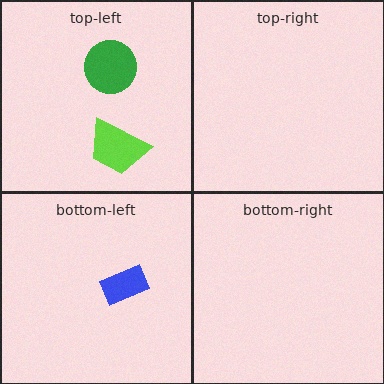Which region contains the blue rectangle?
The bottom-left region.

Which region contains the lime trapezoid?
The top-left region.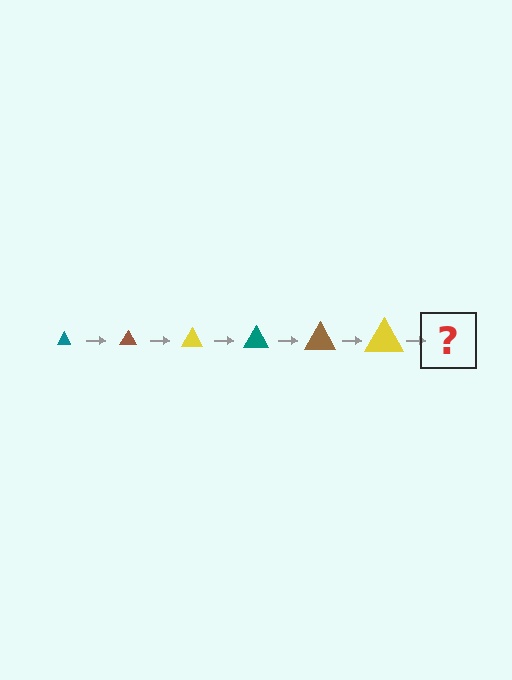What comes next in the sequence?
The next element should be a teal triangle, larger than the previous one.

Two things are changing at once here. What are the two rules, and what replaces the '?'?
The two rules are that the triangle grows larger each step and the color cycles through teal, brown, and yellow. The '?' should be a teal triangle, larger than the previous one.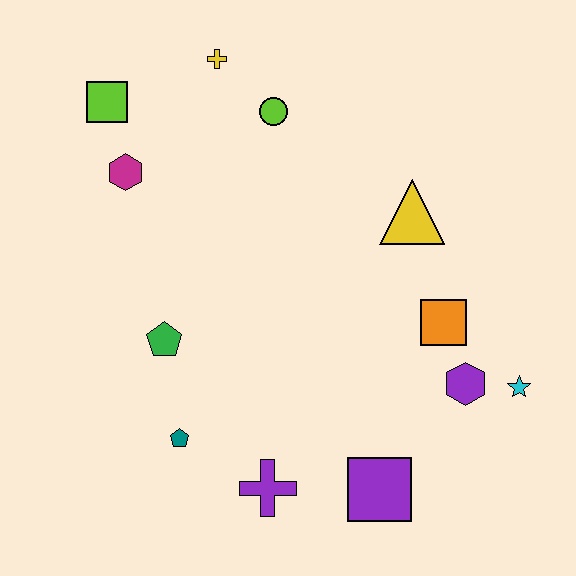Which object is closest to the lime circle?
The yellow cross is closest to the lime circle.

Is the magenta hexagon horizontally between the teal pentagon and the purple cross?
No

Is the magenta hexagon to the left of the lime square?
No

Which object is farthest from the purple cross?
The yellow cross is farthest from the purple cross.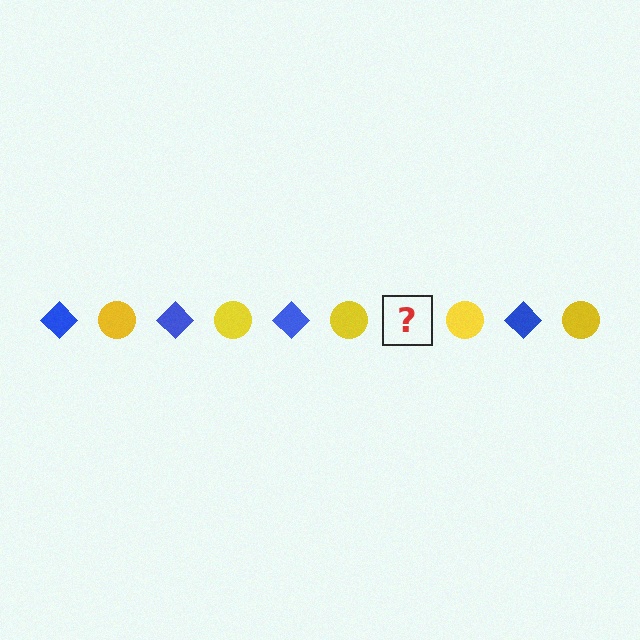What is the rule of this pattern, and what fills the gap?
The rule is that the pattern alternates between blue diamond and yellow circle. The gap should be filled with a blue diamond.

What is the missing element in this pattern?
The missing element is a blue diamond.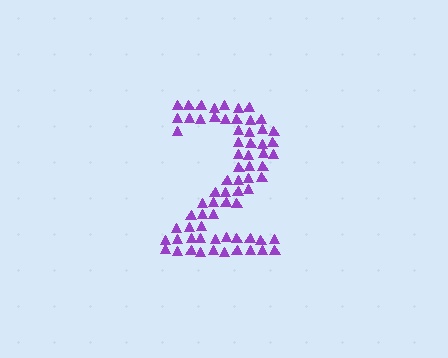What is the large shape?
The large shape is the digit 2.